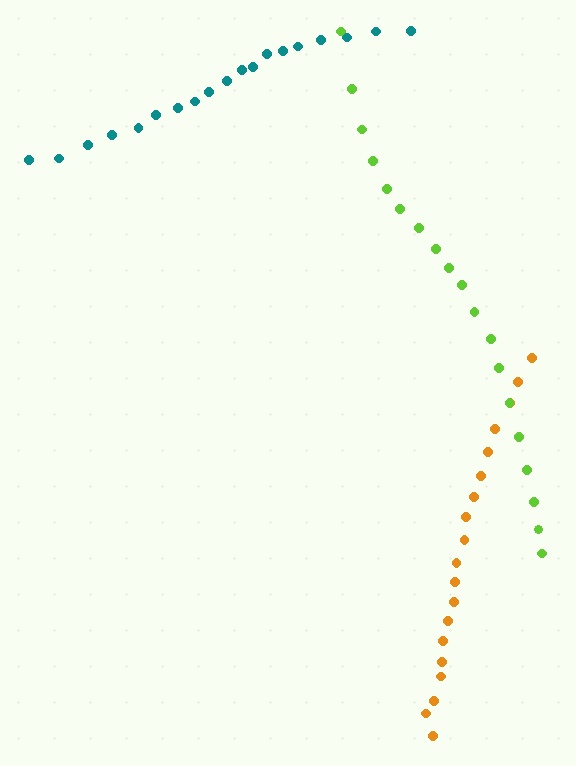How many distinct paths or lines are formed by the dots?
There are 3 distinct paths.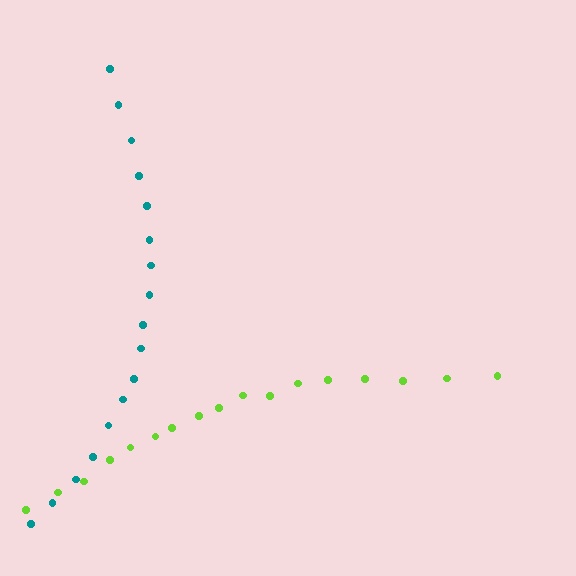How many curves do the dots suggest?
There are 2 distinct paths.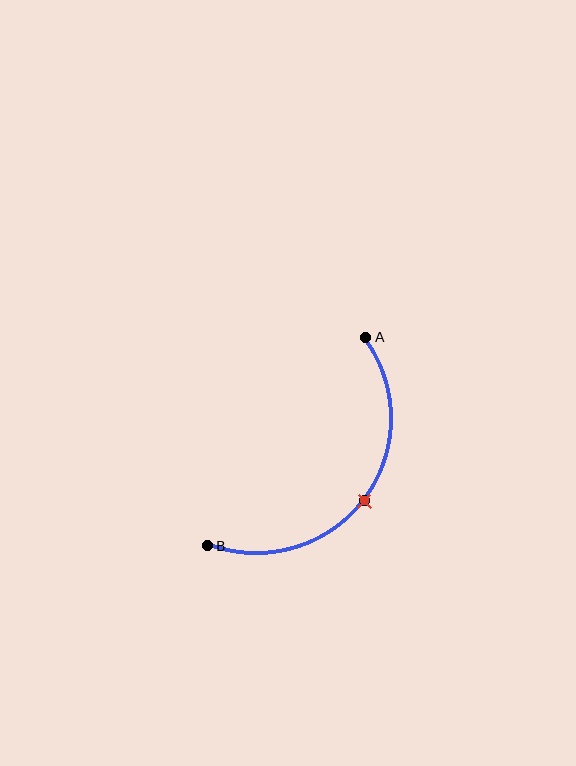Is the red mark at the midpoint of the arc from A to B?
Yes. The red mark lies on the arc at equal arc-length from both A and B — it is the arc midpoint.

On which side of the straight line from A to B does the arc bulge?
The arc bulges below and to the right of the straight line connecting A and B.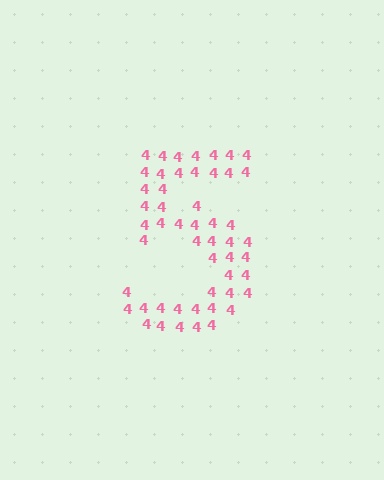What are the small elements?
The small elements are digit 4's.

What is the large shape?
The large shape is the digit 5.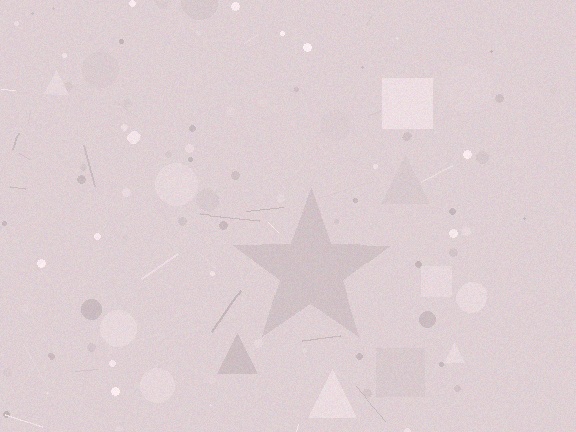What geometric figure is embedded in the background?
A star is embedded in the background.